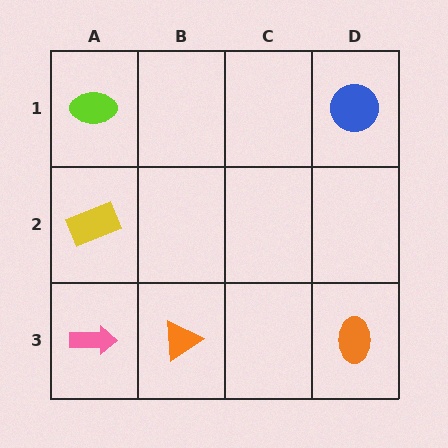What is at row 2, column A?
A yellow rectangle.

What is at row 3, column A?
A pink arrow.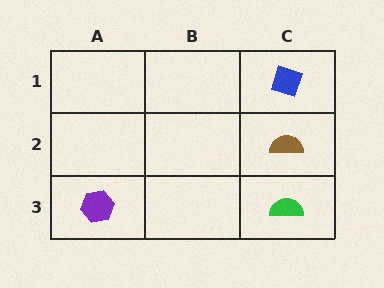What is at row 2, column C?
A brown semicircle.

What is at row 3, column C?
A green semicircle.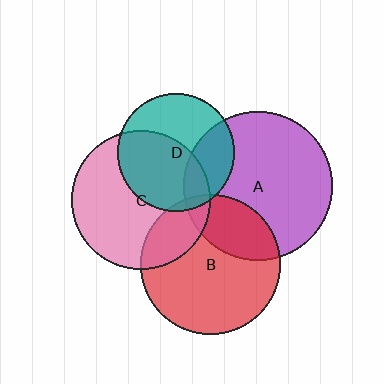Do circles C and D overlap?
Yes.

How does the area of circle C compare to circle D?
Approximately 1.4 times.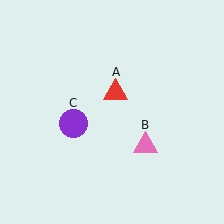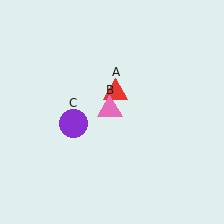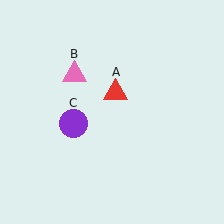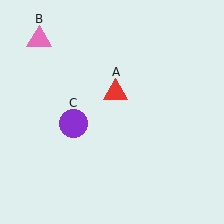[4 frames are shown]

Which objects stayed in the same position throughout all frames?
Red triangle (object A) and purple circle (object C) remained stationary.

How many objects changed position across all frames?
1 object changed position: pink triangle (object B).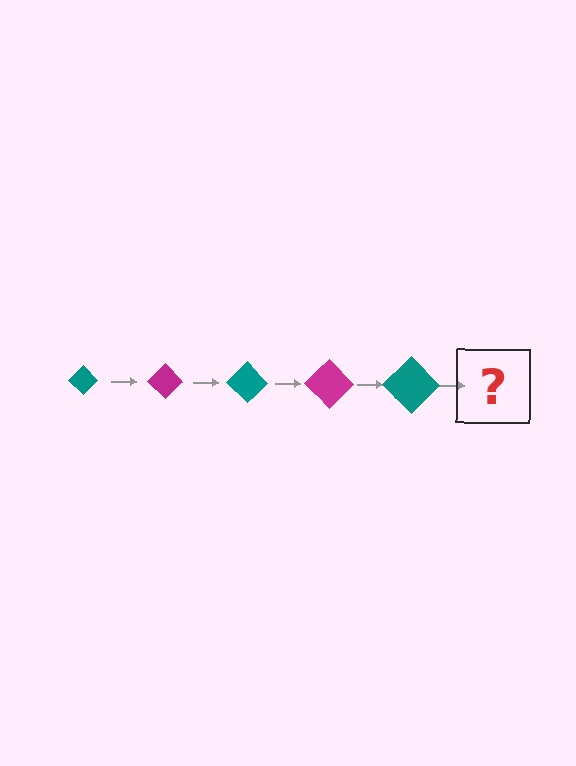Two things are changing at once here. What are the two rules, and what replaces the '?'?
The two rules are that the diamond grows larger each step and the color cycles through teal and magenta. The '?' should be a magenta diamond, larger than the previous one.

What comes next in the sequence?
The next element should be a magenta diamond, larger than the previous one.